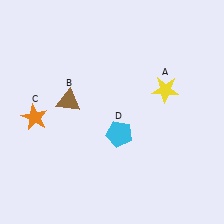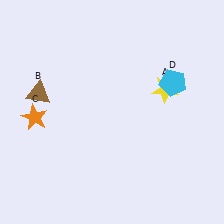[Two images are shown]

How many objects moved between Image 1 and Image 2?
2 objects moved between the two images.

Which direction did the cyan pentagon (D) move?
The cyan pentagon (D) moved right.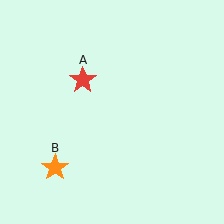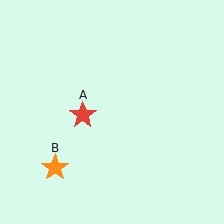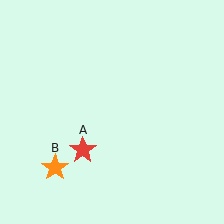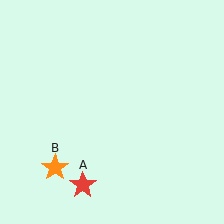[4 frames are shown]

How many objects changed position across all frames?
1 object changed position: red star (object A).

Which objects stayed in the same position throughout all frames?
Orange star (object B) remained stationary.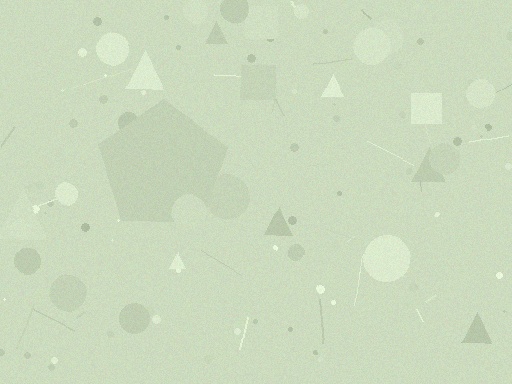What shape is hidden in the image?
A pentagon is hidden in the image.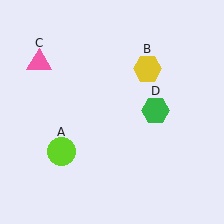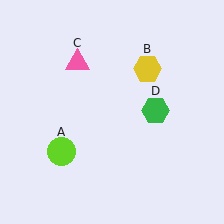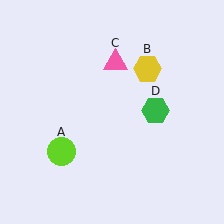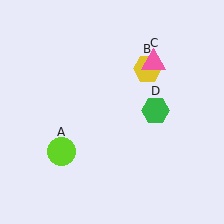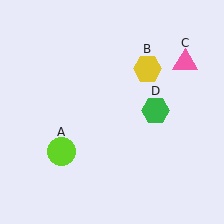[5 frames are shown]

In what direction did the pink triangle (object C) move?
The pink triangle (object C) moved right.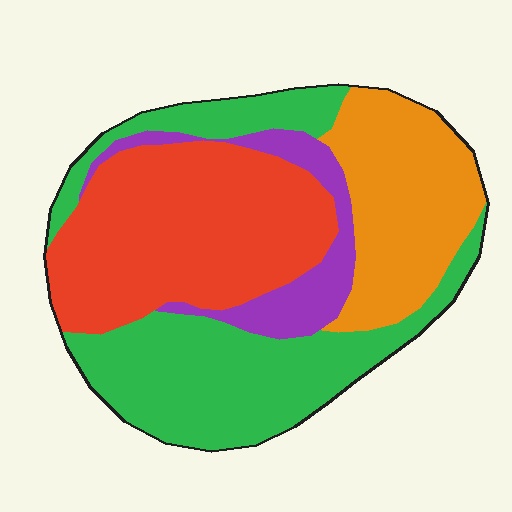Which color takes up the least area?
Purple, at roughly 10%.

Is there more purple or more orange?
Orange.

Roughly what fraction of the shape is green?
Green takes up between a third and a half of the shape.